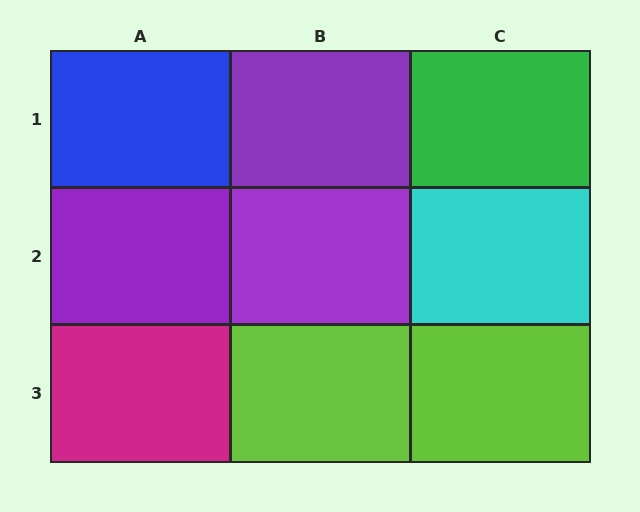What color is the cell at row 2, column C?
Cyan.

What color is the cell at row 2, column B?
Purple.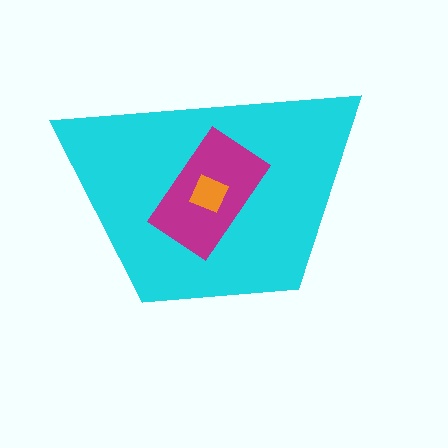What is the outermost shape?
The cyan trapezoid.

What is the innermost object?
The orange square.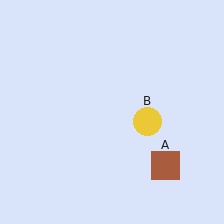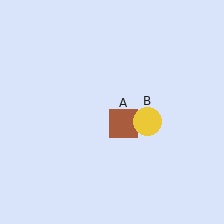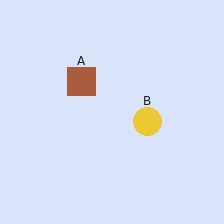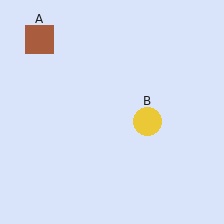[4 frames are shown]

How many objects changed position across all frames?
1 object changed position: brown square (object A).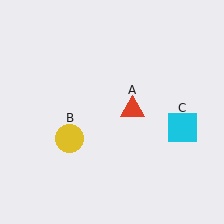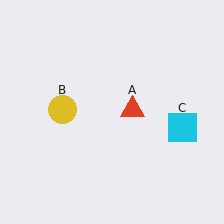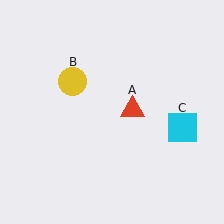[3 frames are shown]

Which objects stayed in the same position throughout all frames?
Red triangle (object A) and cyan square (object C) remained stationary.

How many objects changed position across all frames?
1 object changed position: yellow circle (object B).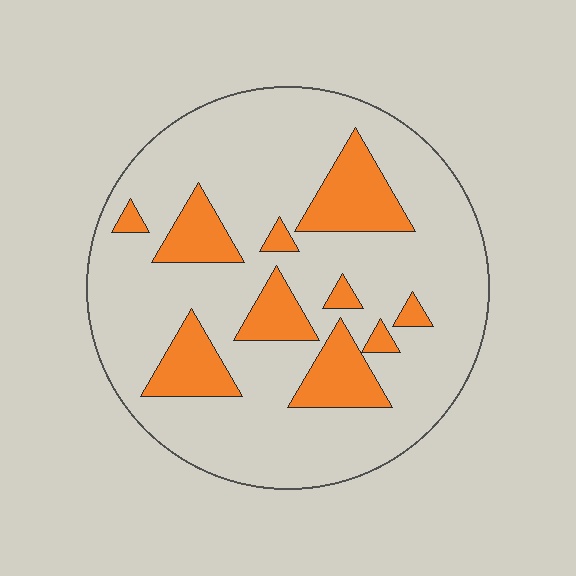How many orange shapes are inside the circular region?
10.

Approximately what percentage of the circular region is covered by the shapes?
Approximately 20%.